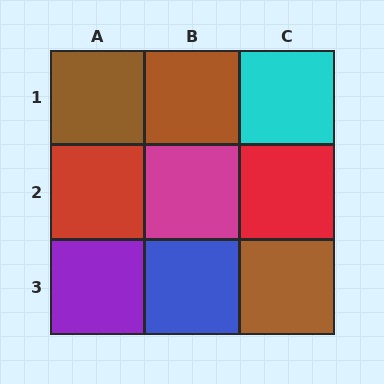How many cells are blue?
1 cell is blue.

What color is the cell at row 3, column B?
Blue.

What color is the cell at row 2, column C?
Red.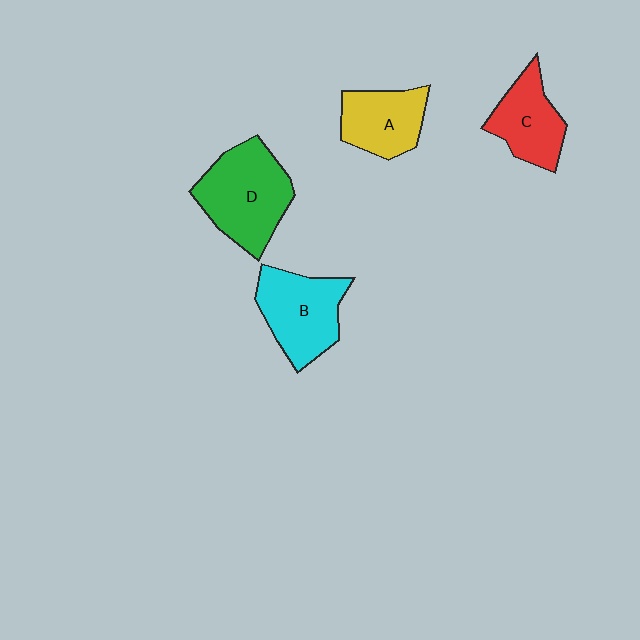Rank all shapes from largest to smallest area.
From largest to smallest: D (green), B (cyan), C (red), A (yellow).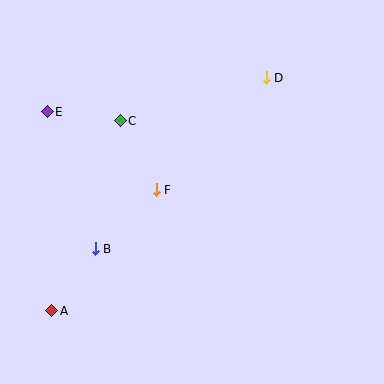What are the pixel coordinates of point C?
Point C is at (120, 121).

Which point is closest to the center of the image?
Point F at (156, 190) is closest to the center.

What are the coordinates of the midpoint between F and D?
The midpoint between F and D is at (211, 134).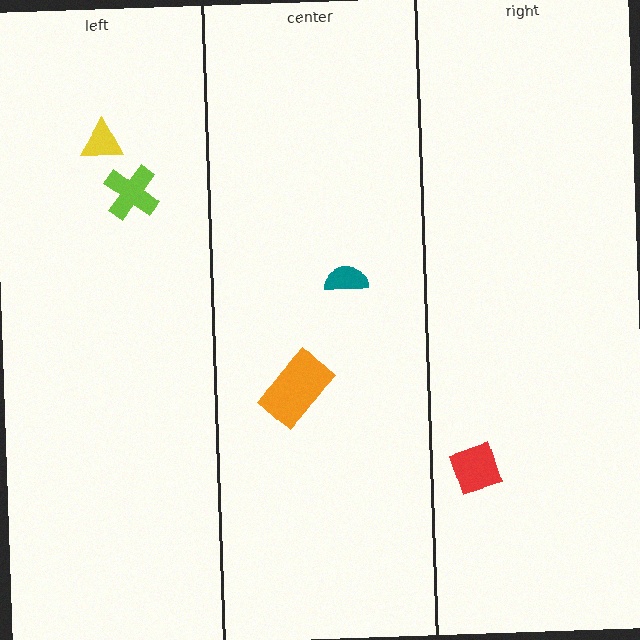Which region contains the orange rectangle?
The center region.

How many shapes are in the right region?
1.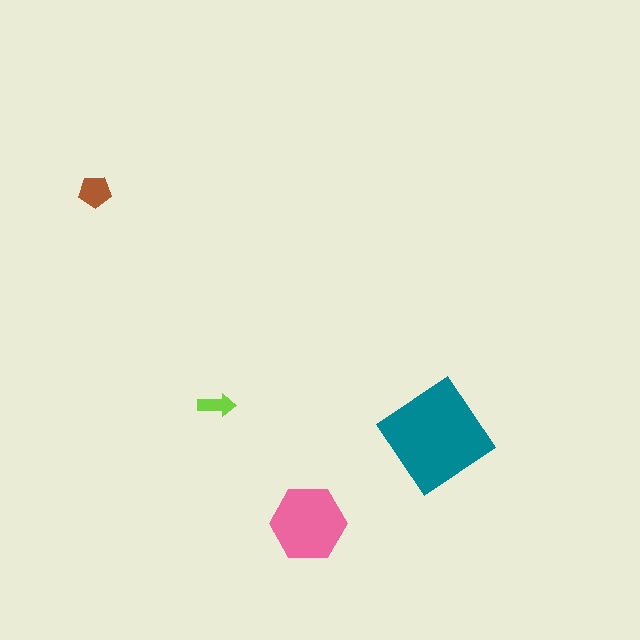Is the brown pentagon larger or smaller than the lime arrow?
Larger.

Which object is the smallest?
The lime arrow.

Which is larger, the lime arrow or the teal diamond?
The teal diamond.